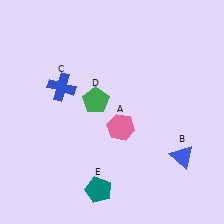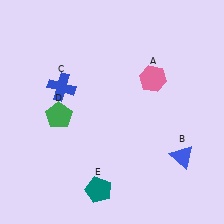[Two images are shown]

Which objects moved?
The objects that moved are: the pink hexagon (A), the green pentagon (D).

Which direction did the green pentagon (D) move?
The green pentagon (D) moved left.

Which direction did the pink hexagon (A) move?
The pink hexagon (A) moved up.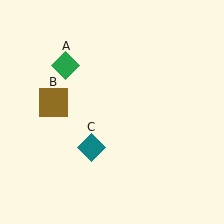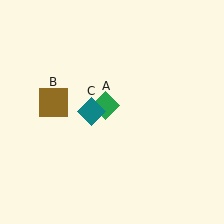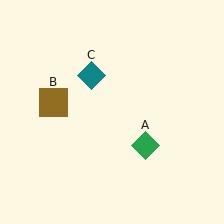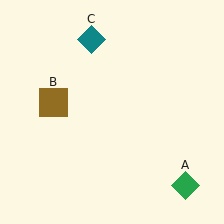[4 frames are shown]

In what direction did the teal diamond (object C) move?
The teal diamond (object C) moved up.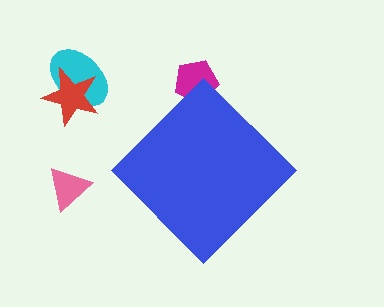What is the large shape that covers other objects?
A blue diamond.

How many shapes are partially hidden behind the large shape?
1 shape is partially hidden.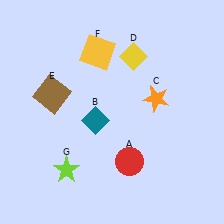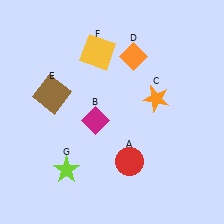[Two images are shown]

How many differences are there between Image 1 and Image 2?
There are 2 differences between the two images.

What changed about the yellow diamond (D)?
In Image 1, D is yellow. In Image 2, it changed to orange.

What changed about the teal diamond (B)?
In Image 1, B is teal. In Image 2, it changed to magenta.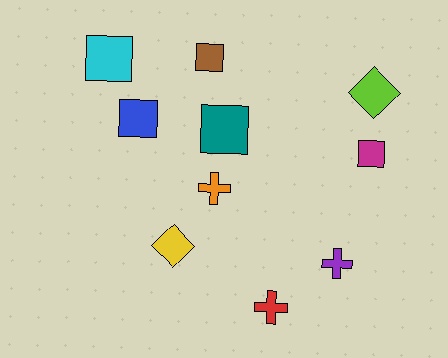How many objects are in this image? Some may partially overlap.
There are 10 objects.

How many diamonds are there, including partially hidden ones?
There are 2 diamonds.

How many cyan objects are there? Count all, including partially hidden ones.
There is 1 cyan object.